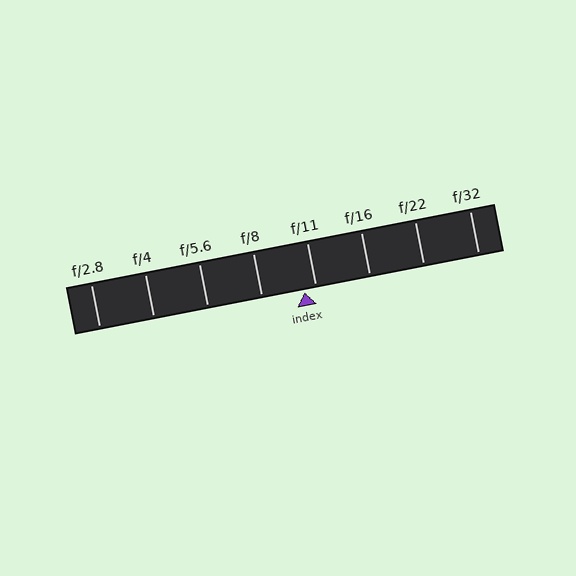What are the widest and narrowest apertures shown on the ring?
The widest aperture shown is f/2.8 and the narrowest is f/32.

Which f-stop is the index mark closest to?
The index mark is closest to f/11.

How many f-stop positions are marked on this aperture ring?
There are 8 f-stop positions marked.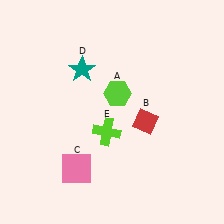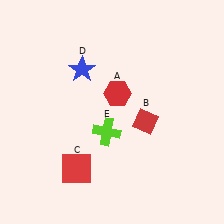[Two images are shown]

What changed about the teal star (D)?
In Image 1, D is teal. In Image 2, it changed to blue.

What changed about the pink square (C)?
In Image 1, C is pink. In Image 2, it changed to red.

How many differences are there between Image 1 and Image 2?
There are 3 differences between the two images.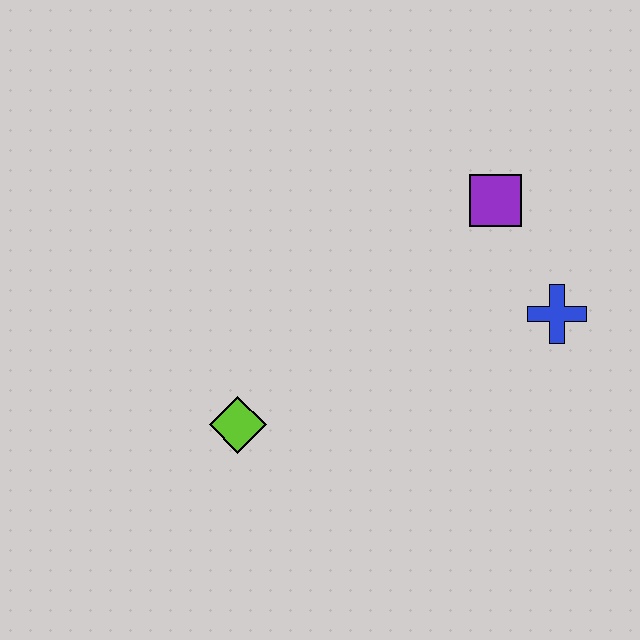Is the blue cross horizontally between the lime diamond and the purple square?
No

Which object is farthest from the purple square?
The lime diamond is farthest from the purple square.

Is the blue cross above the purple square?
No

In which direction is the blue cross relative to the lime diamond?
The blue cross is to the right of the lime diamond.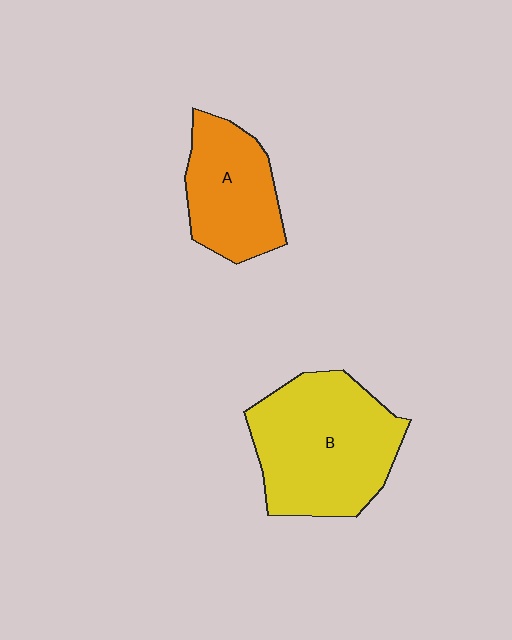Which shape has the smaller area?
Shape A (orange).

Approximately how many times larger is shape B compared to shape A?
Approximately 1.6 times.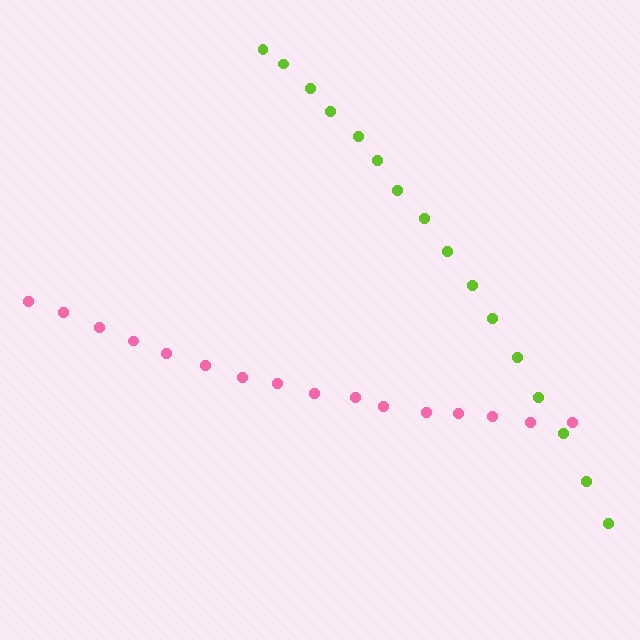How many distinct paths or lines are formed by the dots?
There are 2 distinct paths.